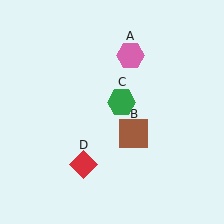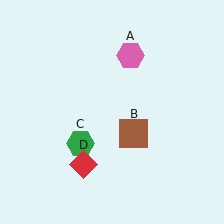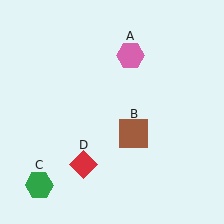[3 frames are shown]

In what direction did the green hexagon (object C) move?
The green hexagon (object C) moved down and to the left.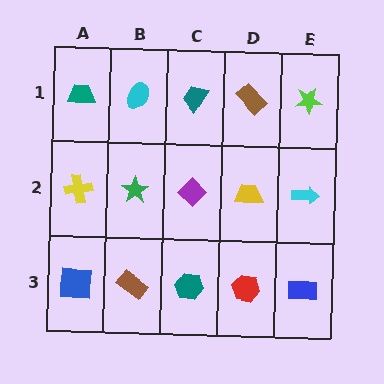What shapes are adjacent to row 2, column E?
A lime star (row 1, column E), a blue rectangle (row 3, column E), a yellow trapezoid (row 2, column D).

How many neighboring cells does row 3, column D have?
3.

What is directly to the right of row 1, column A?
A cyan ellipse.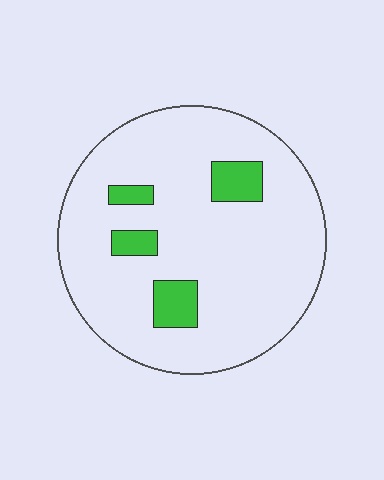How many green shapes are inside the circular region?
4.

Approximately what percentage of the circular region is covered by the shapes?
Approximately 10%.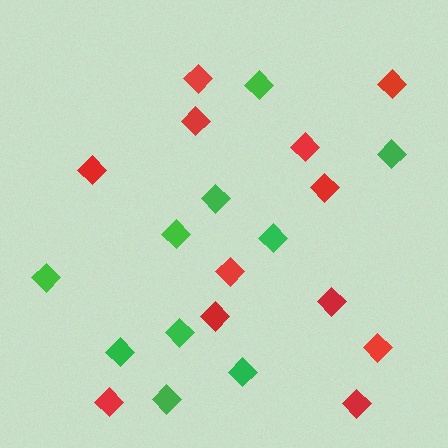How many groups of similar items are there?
There are 2 groups: one group of red diamonds (12) and one group of green diamonds (10).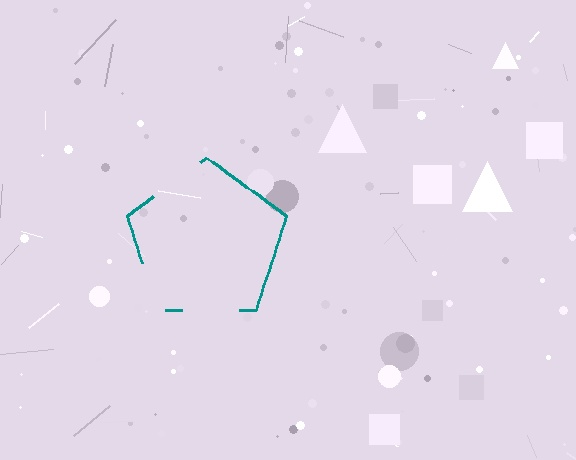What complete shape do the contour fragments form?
The contour fragments form a pentagon.